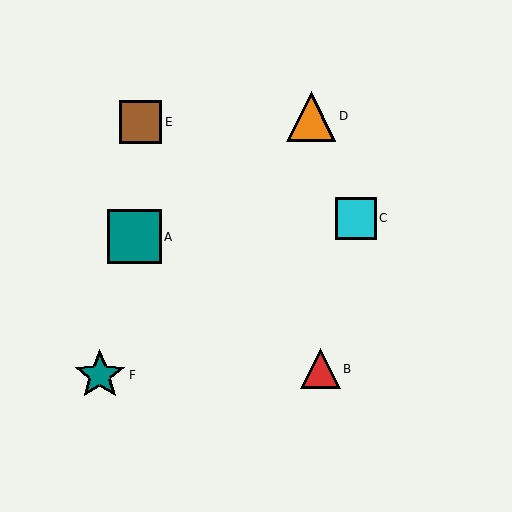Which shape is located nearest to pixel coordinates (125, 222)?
The teal square (labeled A) at (134, 237) is nearest to that location.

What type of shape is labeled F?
Shape F is a teal star.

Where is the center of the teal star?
The center of the teal star is at (100, 375).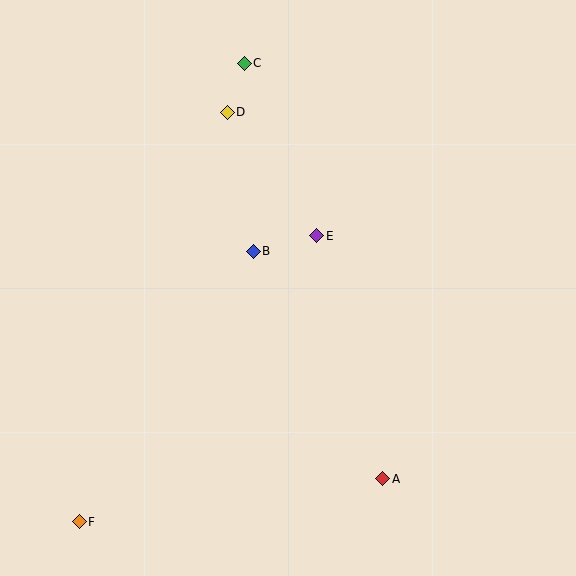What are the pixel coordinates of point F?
Point F is at (79, 522).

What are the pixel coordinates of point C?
Point C is at (244, 63).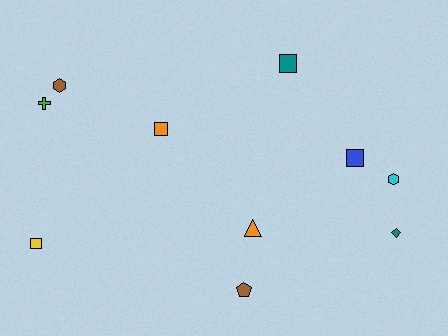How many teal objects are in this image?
There are 2 teal objects.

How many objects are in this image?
There are 10 objects.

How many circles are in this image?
There are no circles.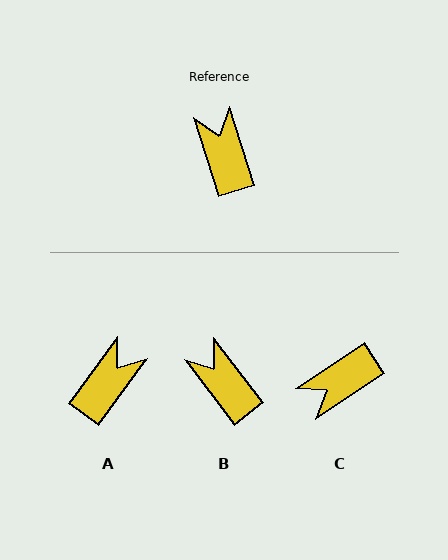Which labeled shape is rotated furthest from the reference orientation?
C, about 106 degrees away.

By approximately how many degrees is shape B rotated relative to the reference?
Approximately 20 degrees counter-clockwise.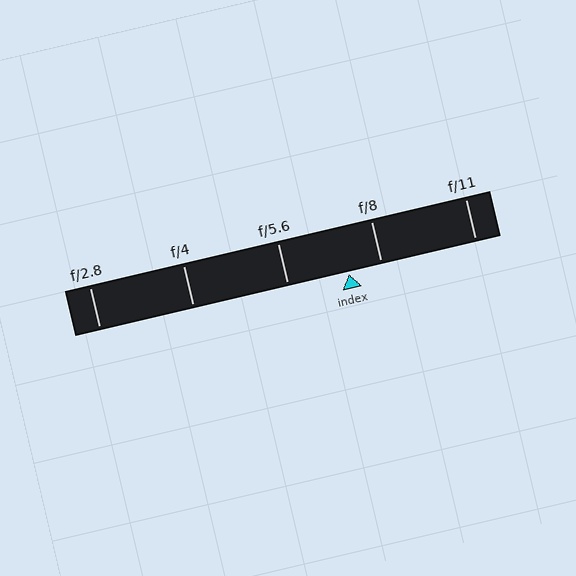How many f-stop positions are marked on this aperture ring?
There are 5 f-stop positions marked.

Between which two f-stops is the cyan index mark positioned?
The index mark is between f/5.6 and f/8.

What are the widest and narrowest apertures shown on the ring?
The widest aperture shown is f/2.8 and the narrowest is f/11.